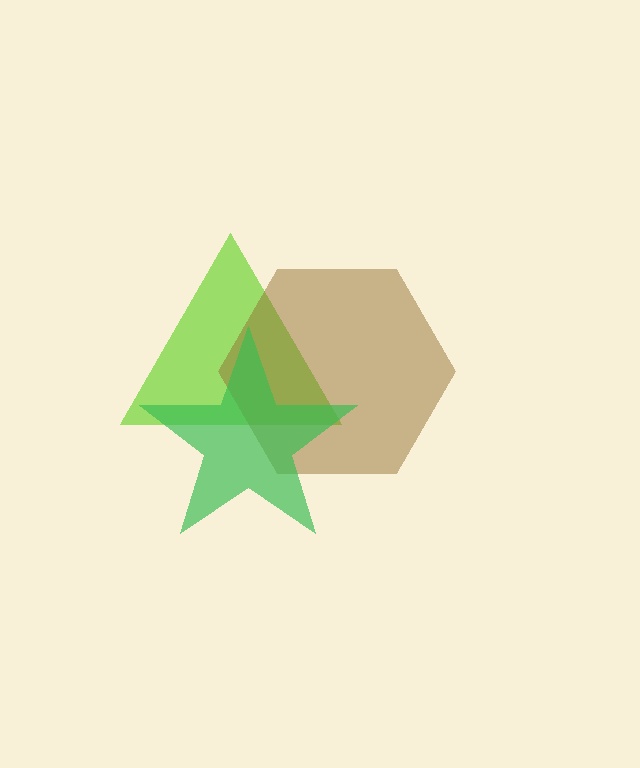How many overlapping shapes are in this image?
There are 3 overlapping shapes in the image.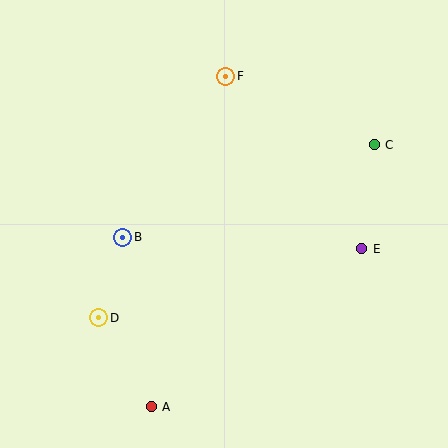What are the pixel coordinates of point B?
Point B is at (123, 237).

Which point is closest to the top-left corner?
Point F is closest to the top-left corner.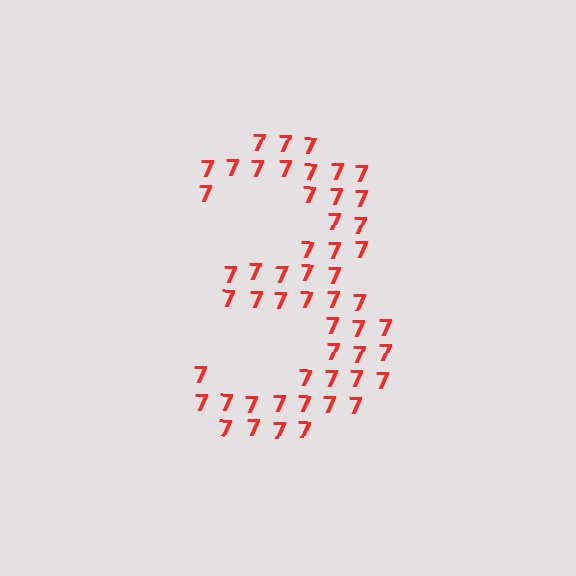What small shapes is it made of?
It is made of small digit 7's.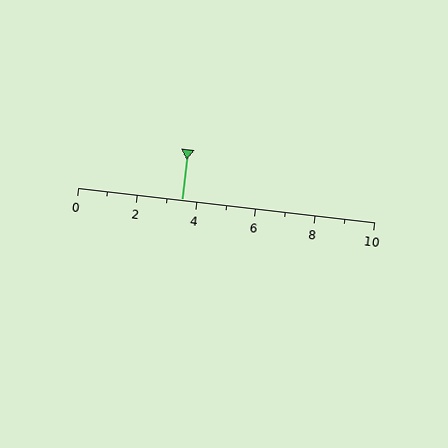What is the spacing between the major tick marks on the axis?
The major ticks are spaced 2 apart.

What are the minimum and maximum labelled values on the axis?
The axis runs from 0 to 10.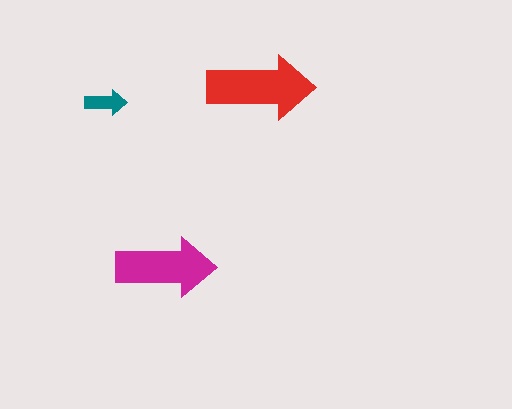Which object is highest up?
The red arrow is topmost.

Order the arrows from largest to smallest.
the red one, the magenta one, the teal one.